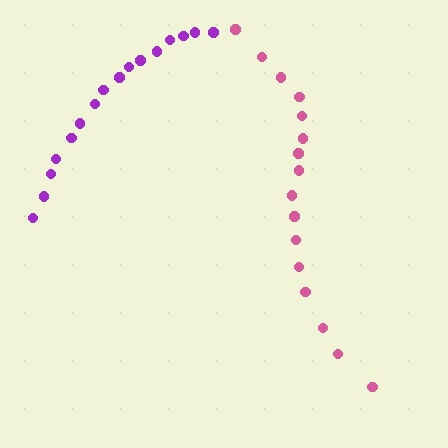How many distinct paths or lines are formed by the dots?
There are 2 distinct paths.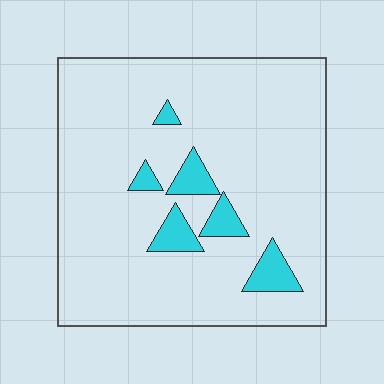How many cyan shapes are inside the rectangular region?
6.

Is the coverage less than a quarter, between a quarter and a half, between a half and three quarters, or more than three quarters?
Less than a quarter.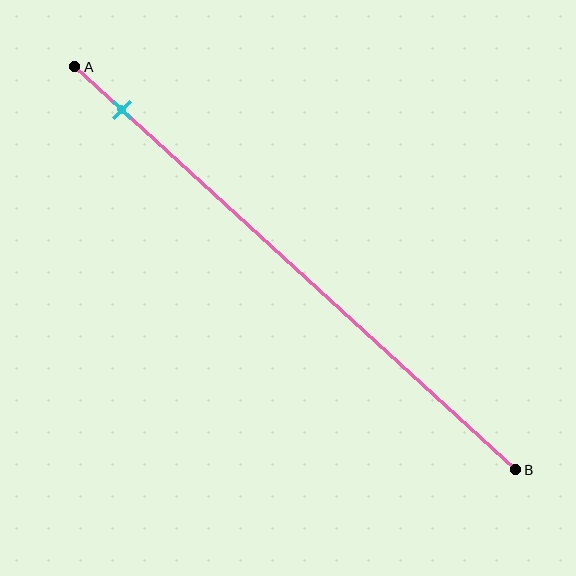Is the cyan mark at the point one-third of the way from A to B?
No, the mark is at about 10% from A, not at the 33% one-third point.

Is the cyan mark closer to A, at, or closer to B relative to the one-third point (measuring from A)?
The cyan mark is closer to point A than the one-third point of segment AB.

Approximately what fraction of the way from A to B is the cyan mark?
The cyan mark is approximately 10% of the way from A to B.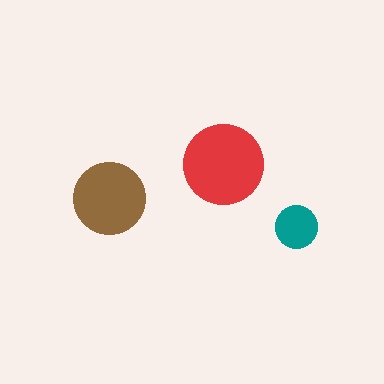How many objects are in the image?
There are 3 objects in the image.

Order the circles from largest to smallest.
the red one, the brown one, the teal one.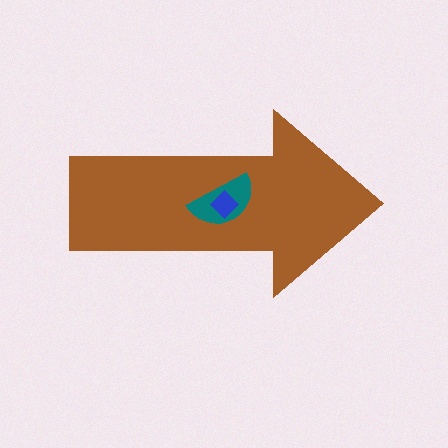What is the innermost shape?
The blue diamond.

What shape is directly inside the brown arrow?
The teal semicircle.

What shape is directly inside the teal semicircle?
The blue diamond.